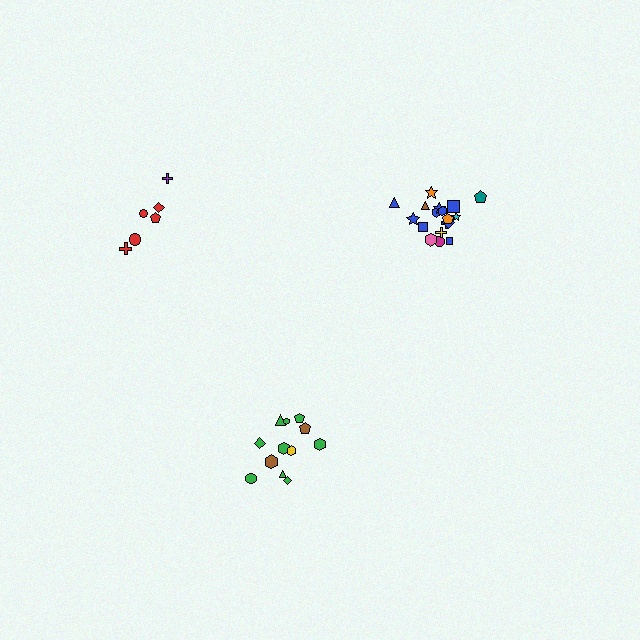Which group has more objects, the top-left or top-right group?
The top-right group.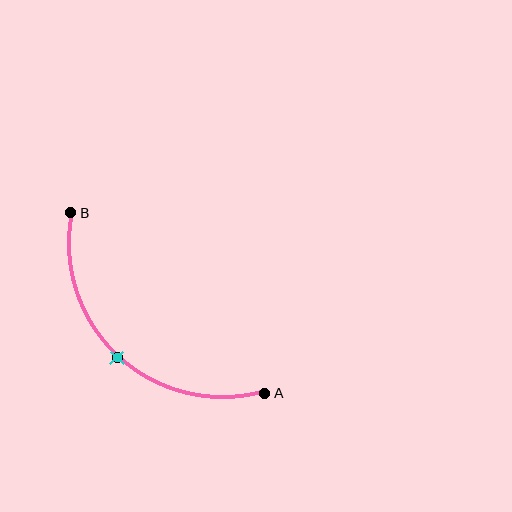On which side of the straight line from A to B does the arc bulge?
The arc bulges below and to the left of the straight line connecting A and B.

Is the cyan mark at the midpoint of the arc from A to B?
Yes. The cyan mark lies on the arc at equal arc-length from both A and B — it is the arc midpoint.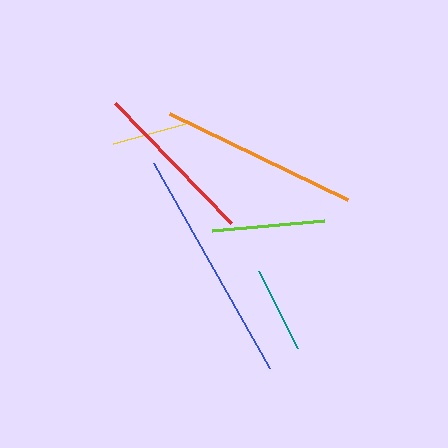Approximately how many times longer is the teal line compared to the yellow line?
The teal line is approximately 1.1 times the length of the yellow line.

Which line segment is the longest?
The blue line is the longest at approximately 235 pixels.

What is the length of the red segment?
The red segment is approximately 166 pixels long.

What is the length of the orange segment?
The orange segment is approximately 198 pixels long.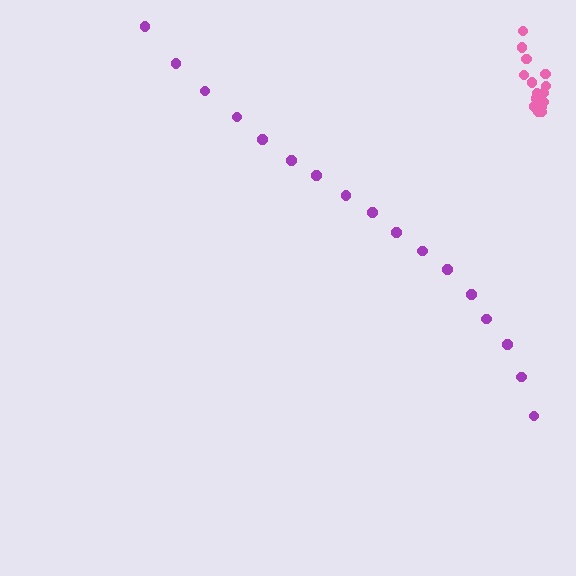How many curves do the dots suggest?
There are 2 distinct paths.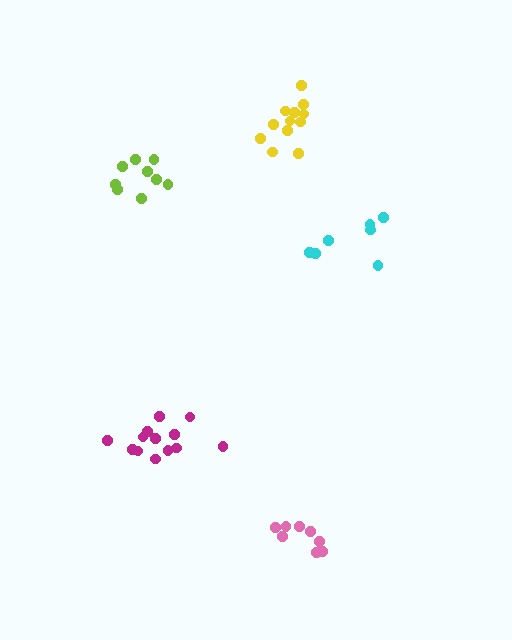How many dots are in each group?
Group 1: 13 dots, Group 2: 9 dots, Group 3: 12 dots, Group 4: 7 dots, Group 5: 8 dots (49 total).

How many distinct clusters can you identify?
There are 5 distinct clusters.